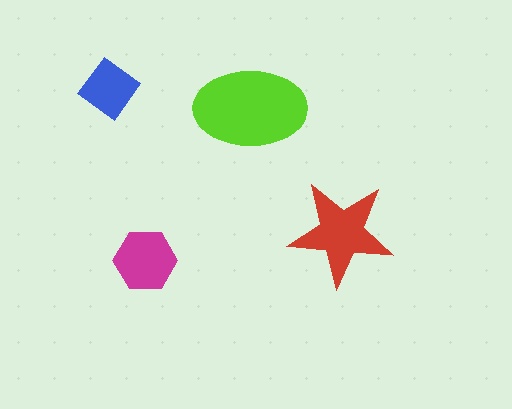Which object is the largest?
The lime ellipse.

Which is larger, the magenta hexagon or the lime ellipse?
The lime ellipse.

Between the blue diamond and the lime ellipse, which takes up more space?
The lime ellipse.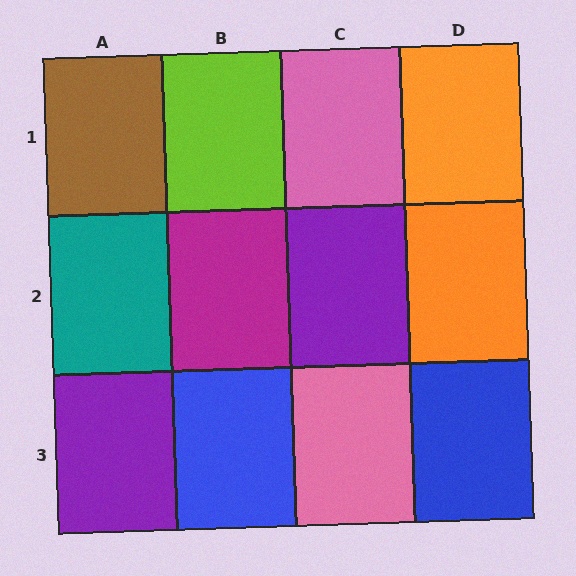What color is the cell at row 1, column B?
Lime.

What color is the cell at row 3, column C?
Pink.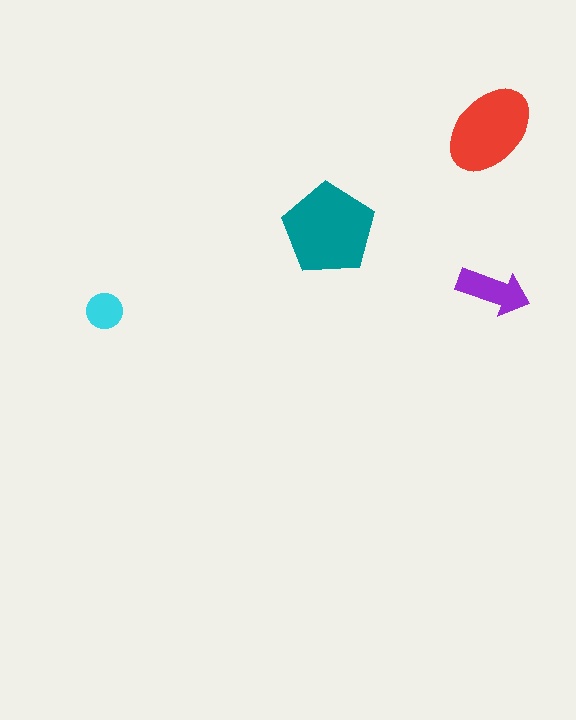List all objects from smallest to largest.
The cyan circle, the purple arrow, the red ellipse, the teal pentagon.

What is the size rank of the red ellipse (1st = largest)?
2nd.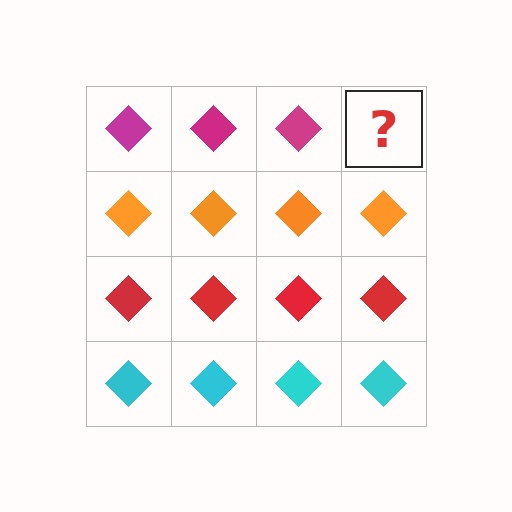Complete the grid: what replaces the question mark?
The question mark should be replaced with a magenta diamond.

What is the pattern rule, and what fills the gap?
The rule is that each row has a consistent color. The gap should be filled with a magenta diamond.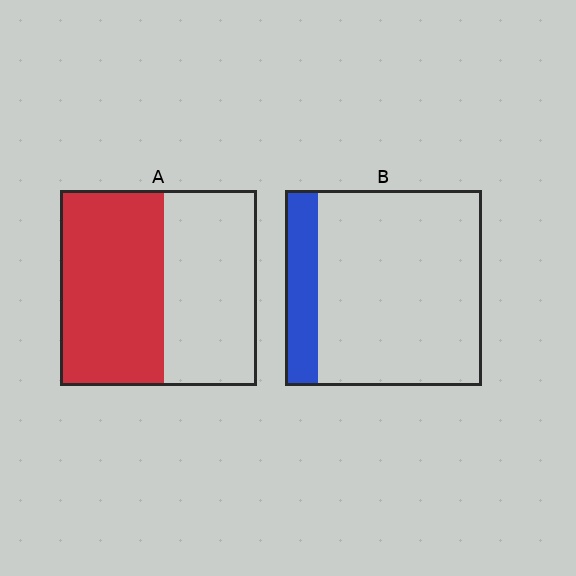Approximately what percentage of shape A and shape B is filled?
A is approximately 55% and B is approximately 15%.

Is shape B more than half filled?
No.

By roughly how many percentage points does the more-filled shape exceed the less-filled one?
By roughly 35 percentage points (A over B).